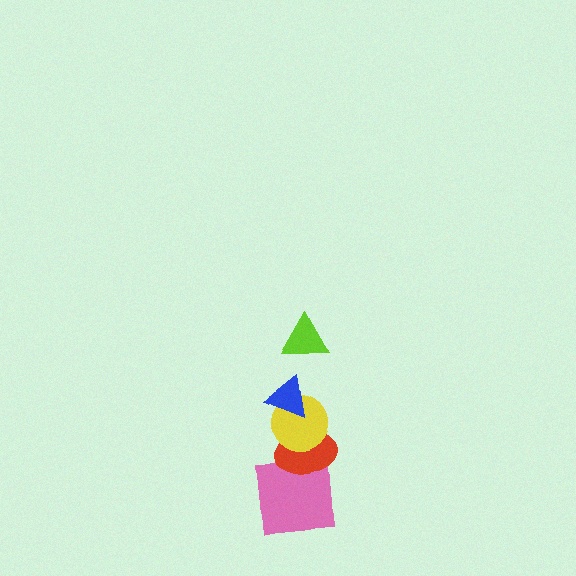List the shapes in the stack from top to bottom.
From top to bottom: the lime triangle, the blue triangle, the yellow circle, the red ellipse, the pink square.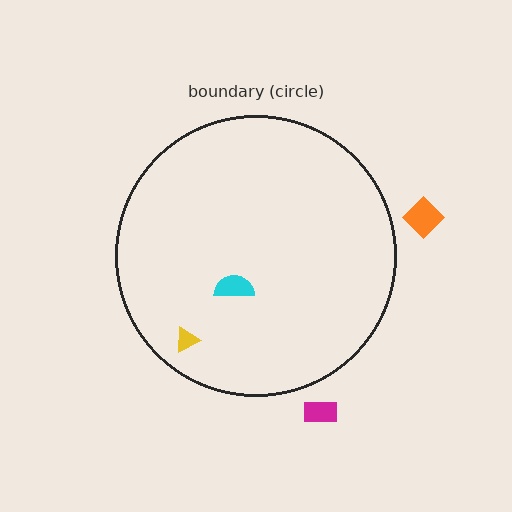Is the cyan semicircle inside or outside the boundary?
Inside.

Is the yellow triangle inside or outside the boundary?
Inside.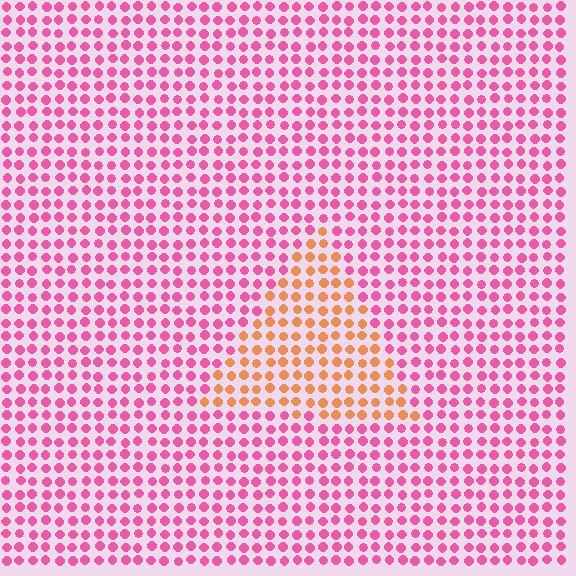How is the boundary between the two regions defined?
The boundary is defined purely by a slight shift in hue (about 55 degrees). Spacing, size, and orientation are identical on both sides.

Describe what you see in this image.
The image is filled with small pink elements in a uniform arrangement. A triangle-shaped region is visible where the elements are tinted to a slightly different hue, forming a subtle color boundary.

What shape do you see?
I see a triangle.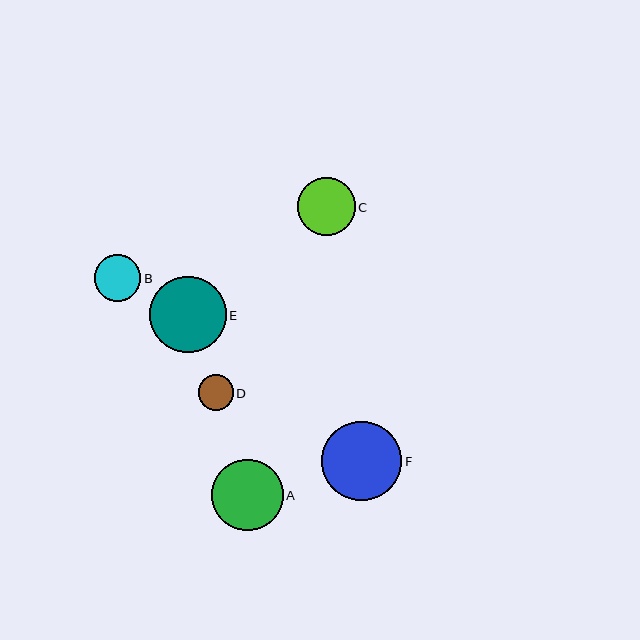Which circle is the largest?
Circle F is the largest with a size of approximately 80 pixels.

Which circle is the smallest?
Circle D is the smallest with a size of approximately 35 pixels.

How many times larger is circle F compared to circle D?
Circle F is approximately 2.3 times the size of circle D.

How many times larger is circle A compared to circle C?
Circle A is approximately 1.2 times the size of circle C.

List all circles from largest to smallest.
From largest to smallest: F, E, A, C, B, D.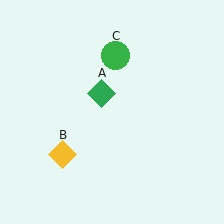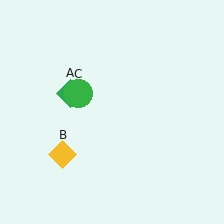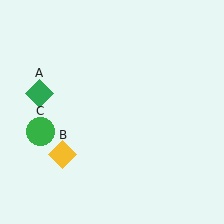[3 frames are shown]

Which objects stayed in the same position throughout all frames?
Yellow diamond (object B) remained stationary.